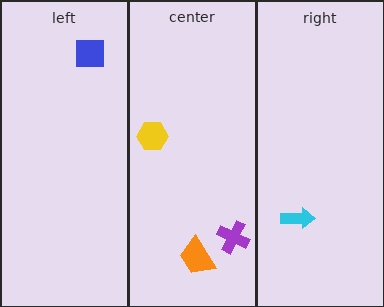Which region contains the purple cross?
The center region.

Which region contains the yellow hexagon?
The center region.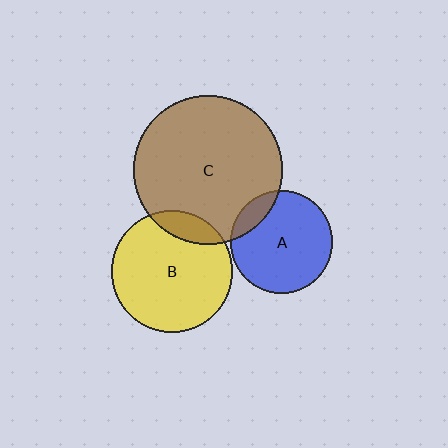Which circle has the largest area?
Circle C (brown).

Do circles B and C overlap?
Yes.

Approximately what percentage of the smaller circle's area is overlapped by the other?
Approximately 15%.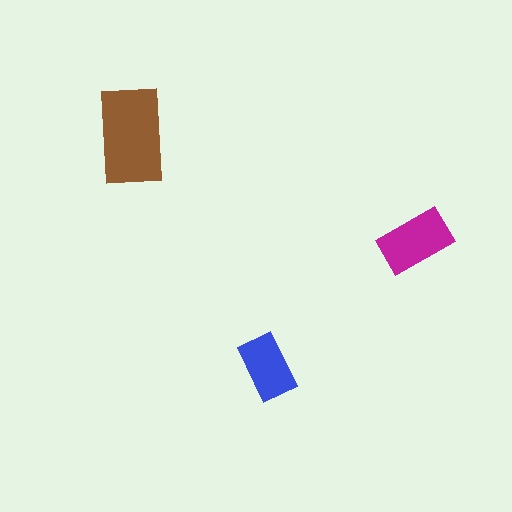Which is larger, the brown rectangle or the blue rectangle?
The brown one.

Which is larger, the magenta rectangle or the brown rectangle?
The brown one.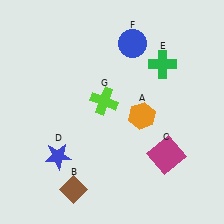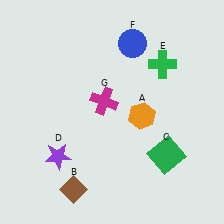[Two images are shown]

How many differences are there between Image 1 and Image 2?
There are 3 differences between the two images.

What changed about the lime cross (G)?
In Image 1, G is lime. In Image 2, it changed to magenta.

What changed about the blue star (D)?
In Image 1, D is blue. In Image 2, it changed to purple.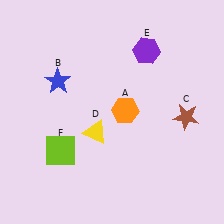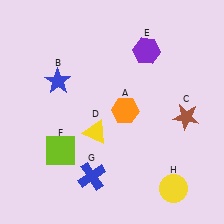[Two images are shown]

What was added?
A blue cross (G), a yellow circle (H) were added in Image 2.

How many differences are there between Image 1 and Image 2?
There are 2 differences between the two images.